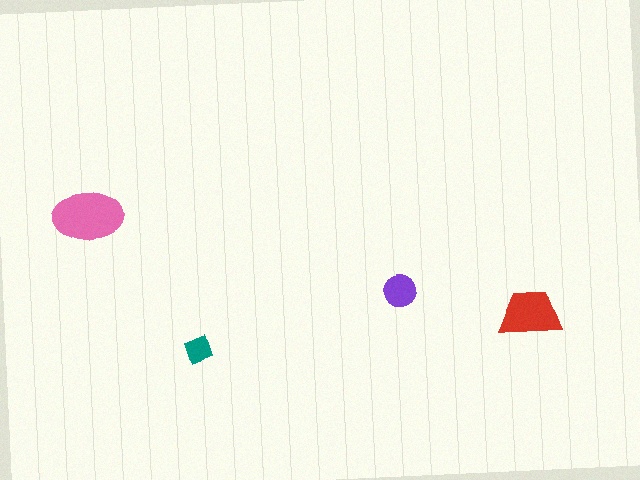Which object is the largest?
The pink ellipse.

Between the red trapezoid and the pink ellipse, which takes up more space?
The pink ellipse.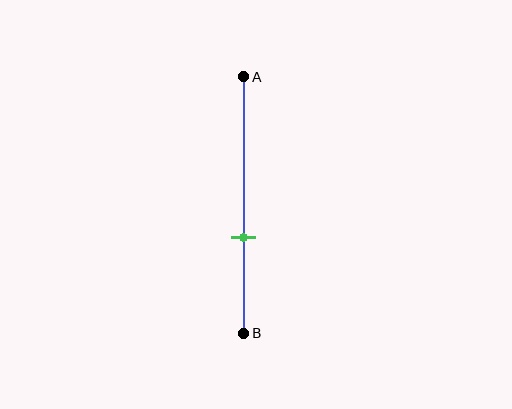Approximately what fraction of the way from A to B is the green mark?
The green mark is approximately 65% of the way from A to B.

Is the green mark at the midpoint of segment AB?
No, the mark is at about 65% from A, not at the 50% midpoint.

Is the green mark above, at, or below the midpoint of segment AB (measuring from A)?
The green mark is below the midpoint of segment AB.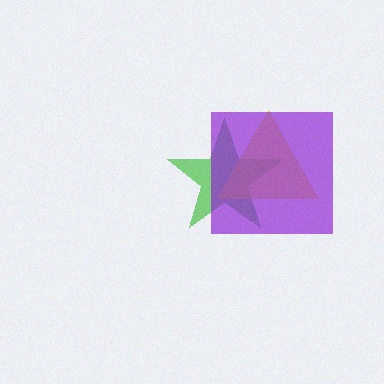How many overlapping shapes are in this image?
There are 3 overlapping shapes in the image.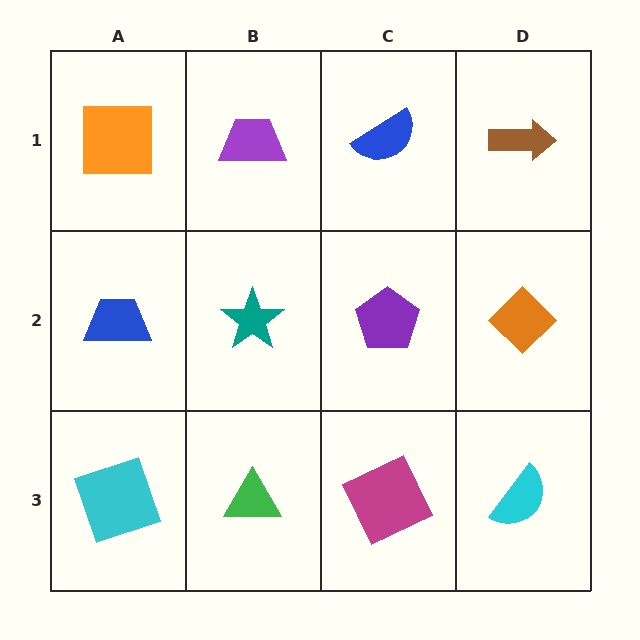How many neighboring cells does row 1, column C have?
3.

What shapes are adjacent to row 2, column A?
An orange square (row 1, column A), a cyan square (row 3, column A), a teal star (row 2, column B).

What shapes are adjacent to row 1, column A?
A blue trapezoid (row 2, column A), a purple trapezoid (row 1, column B).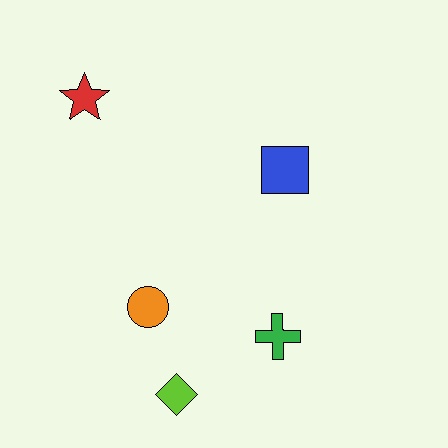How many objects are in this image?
There are 5 objects.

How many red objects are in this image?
There is 1 red object.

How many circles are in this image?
There is 1 circle.